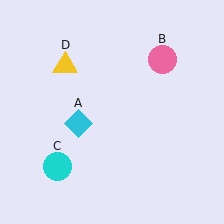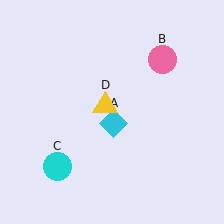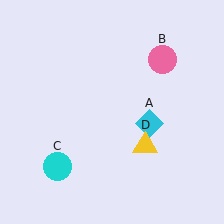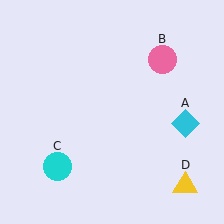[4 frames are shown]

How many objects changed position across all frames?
2 objects changed position: cyan diamond (object A), yellow triangle (object D).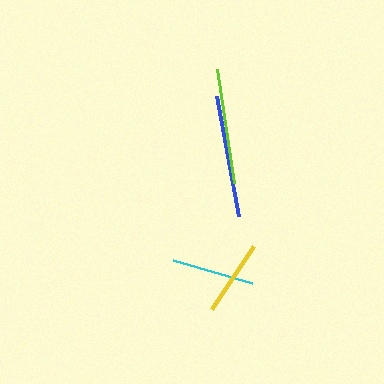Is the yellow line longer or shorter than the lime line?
The lime line is longer than the yellow line.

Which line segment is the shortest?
The yellow line is the shortest at approximately 76 pixels.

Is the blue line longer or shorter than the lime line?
The blue line is longer than the lime line.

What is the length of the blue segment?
The blue segment is approximately 122 pixels long.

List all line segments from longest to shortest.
From longest to shortest: blue, lime, cyan, yellow.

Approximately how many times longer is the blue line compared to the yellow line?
The blue line is approximately 1.6 times the length of the yellow line.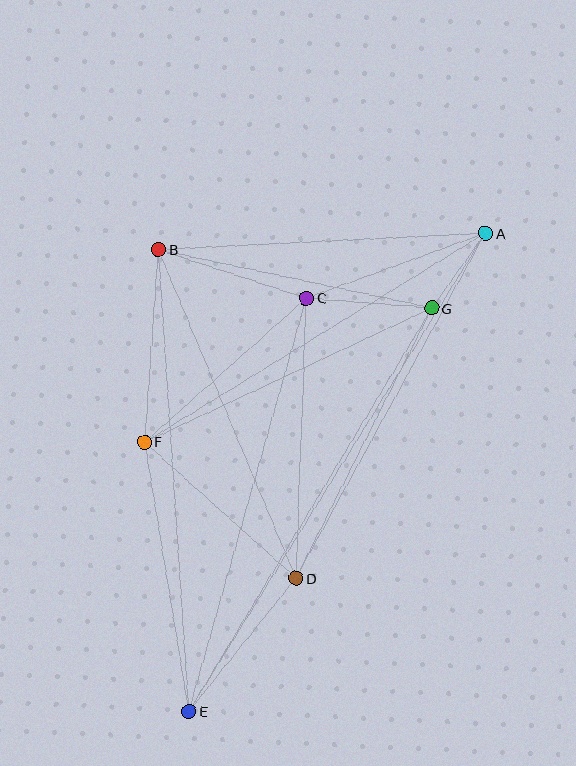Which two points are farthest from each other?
Points A and E are farthest from each other.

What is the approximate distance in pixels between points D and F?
The distance between D and F is approximately 204 pixels.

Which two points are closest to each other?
Points A and G are closest to each other.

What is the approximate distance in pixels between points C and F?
The distance between C and F is approximately 217 pixels.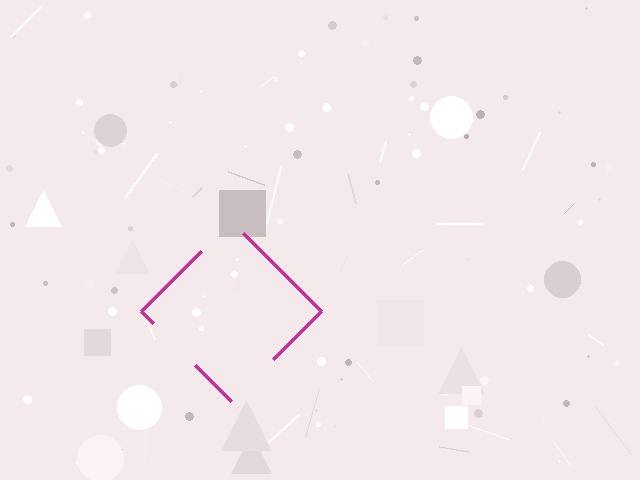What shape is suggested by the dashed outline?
The dashed outline suggests a diamond.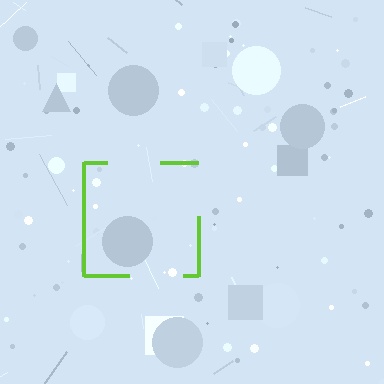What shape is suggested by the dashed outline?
The dashed outline suggests a square.